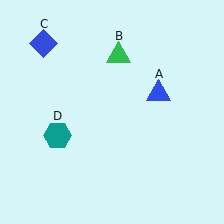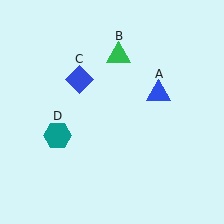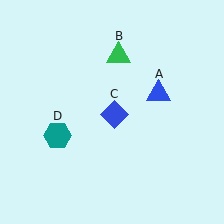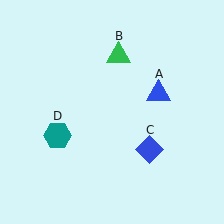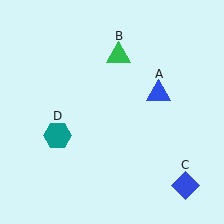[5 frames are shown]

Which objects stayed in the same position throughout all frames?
Blue triangle (object A) and green triangle (object B) and teal hexagon (object D) remained stationary.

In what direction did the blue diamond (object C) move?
The blue diamond (object C) moved down and to the right.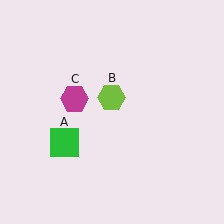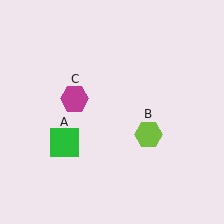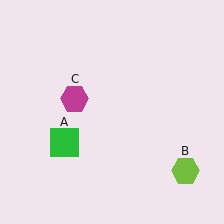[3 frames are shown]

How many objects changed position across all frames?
1 object changed position: lime hexagon (object B).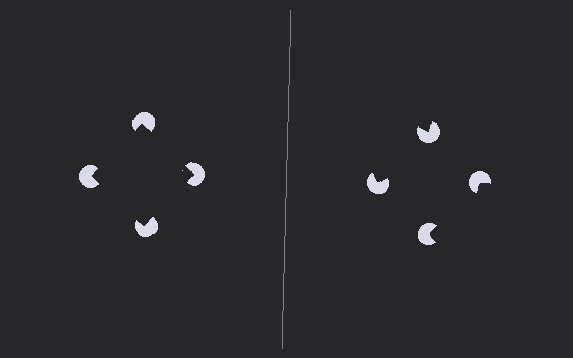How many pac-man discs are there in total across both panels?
8 — 4 on each side.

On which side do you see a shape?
An illusory square appears on the left side. On the right side the wedge cuts are rotated, so no coherent shape forms.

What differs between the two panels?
The pac-man discs are positioned identically on both sides; only the wedge orientations differ. On the left they align to a square; on the right they are misaligned.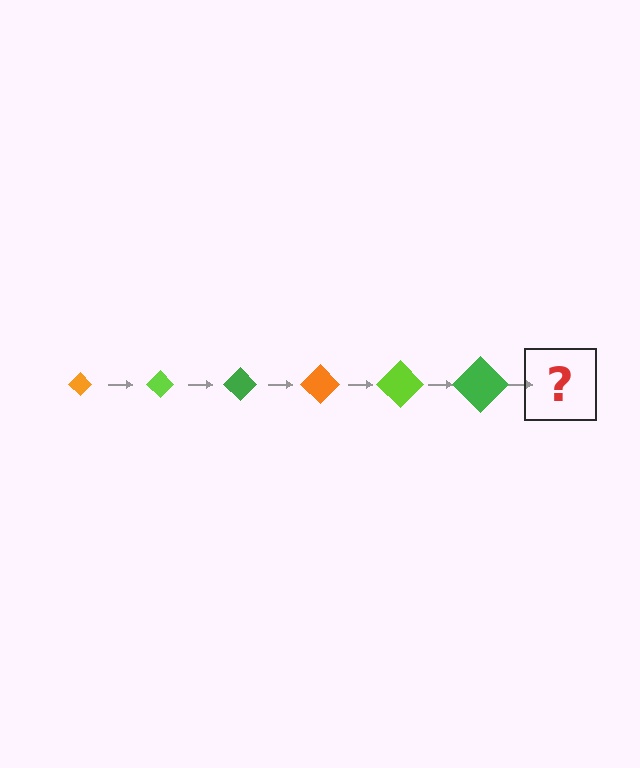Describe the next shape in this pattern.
It should be an orange diamond, larger than the previous one.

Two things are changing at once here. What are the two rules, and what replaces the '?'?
The two rules are that the diamond grows larger each step and the color cycles through orange, lime, and green. The '?' should be an orange diamond, larger than the previous one.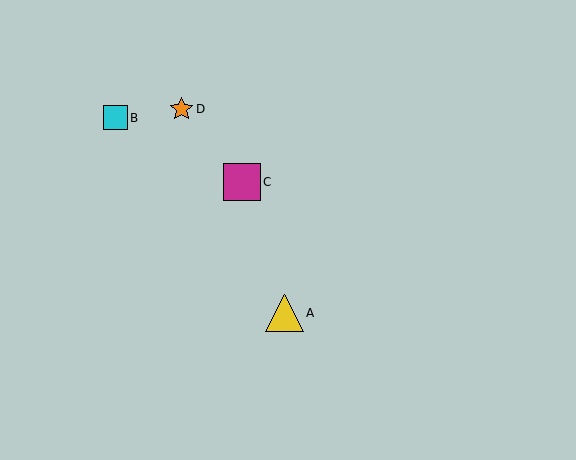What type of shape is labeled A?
Shape A is a yellow triangle.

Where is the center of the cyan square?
The center of the cyan square is at (115, 118).